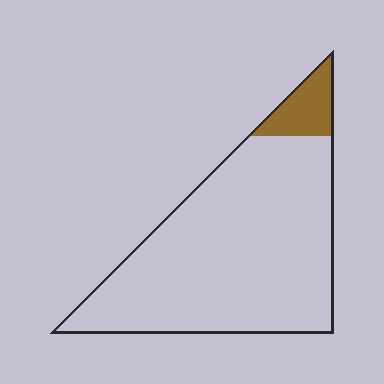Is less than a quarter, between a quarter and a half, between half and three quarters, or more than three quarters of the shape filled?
Less than a quarter.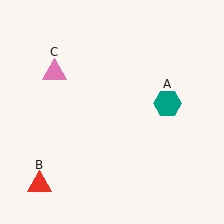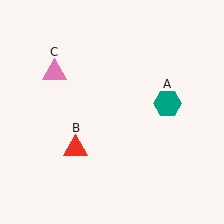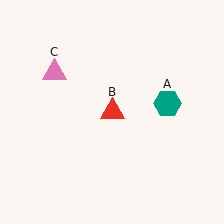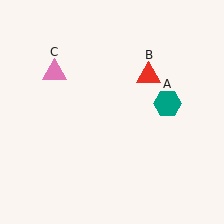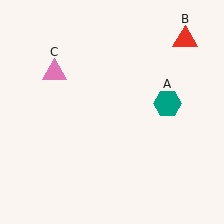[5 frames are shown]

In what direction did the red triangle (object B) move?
The red triangle (object B) moved up and to the right.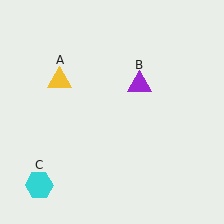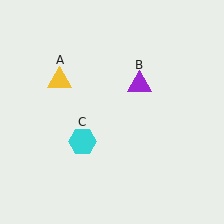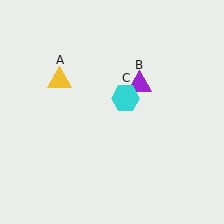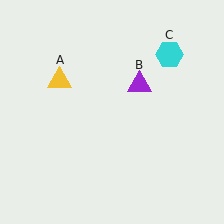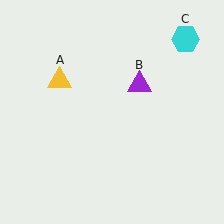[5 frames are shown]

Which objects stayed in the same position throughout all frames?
Yellow triangle (object A) and purple triangle (object B) remained stationary.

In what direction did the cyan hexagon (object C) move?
The cyan hexagon (object C) moved up and to the right.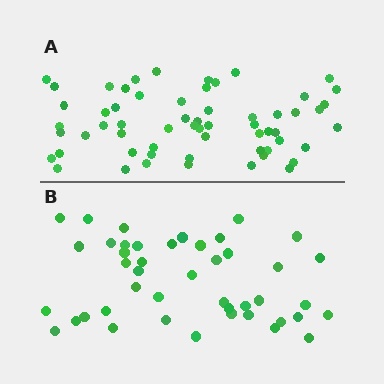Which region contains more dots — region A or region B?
Region A (the top region) has more dots.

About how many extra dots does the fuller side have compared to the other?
Region A has approximately 15 more dots than region B.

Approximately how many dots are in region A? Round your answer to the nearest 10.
About 60 dots.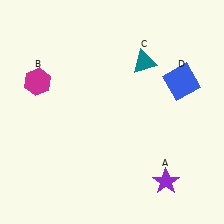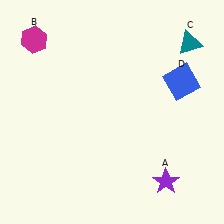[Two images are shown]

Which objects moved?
The objects that moved are: the magenta hexagon (B), the teal triangle (C).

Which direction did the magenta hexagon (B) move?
The magenta hexagon (B) moved up.